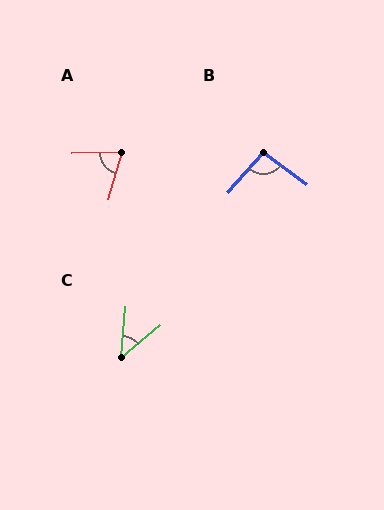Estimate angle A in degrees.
Approximately 73 degrees.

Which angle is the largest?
B, at approximately 96 degrees.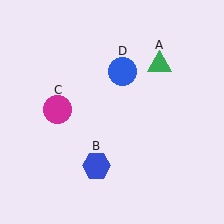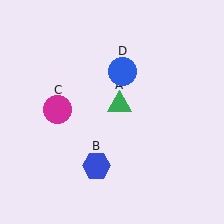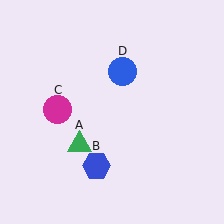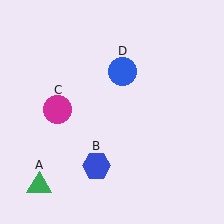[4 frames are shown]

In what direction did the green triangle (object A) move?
The green triangle (object A) moved down and to the left.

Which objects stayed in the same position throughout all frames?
Blue hexagon (object B) and magenta circle (object C) and blue circle (object D) remained stationary.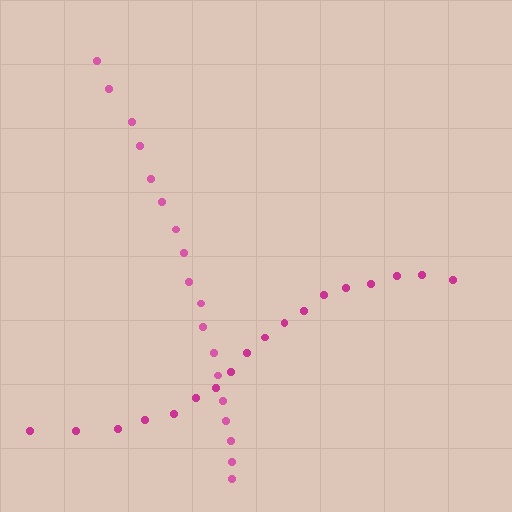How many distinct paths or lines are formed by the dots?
There are 2 distinct paths.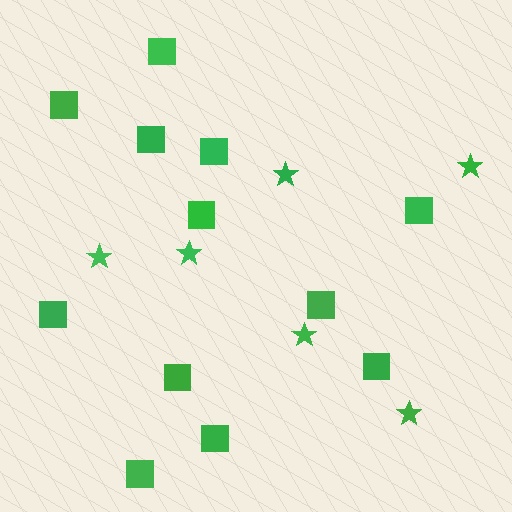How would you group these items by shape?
There are 2 groups: one group of stars (6) and one group of squares (12).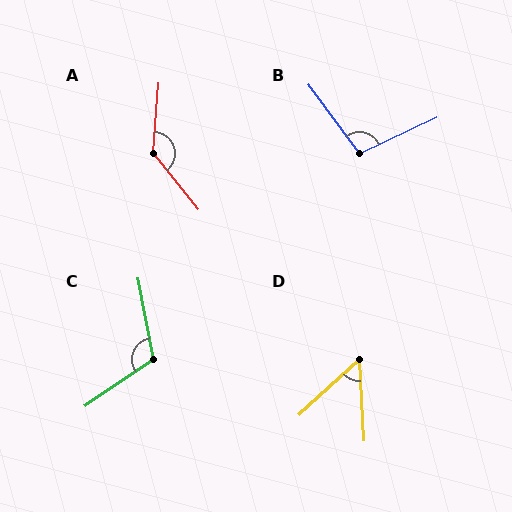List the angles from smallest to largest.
D (51°), B (101°), C (114°), A (137°).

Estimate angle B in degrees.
Approximately 101 degrees.